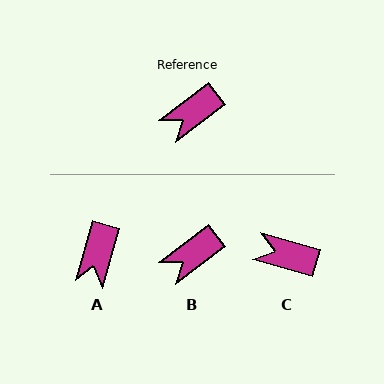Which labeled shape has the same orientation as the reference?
B.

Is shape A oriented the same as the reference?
No, it is off by about 36 degrees.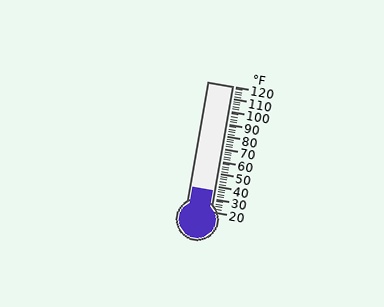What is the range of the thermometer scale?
The thermometer scale ranges from 20°F to 120°F.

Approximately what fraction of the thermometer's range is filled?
The thermometer is filled to approximately 15% of its range.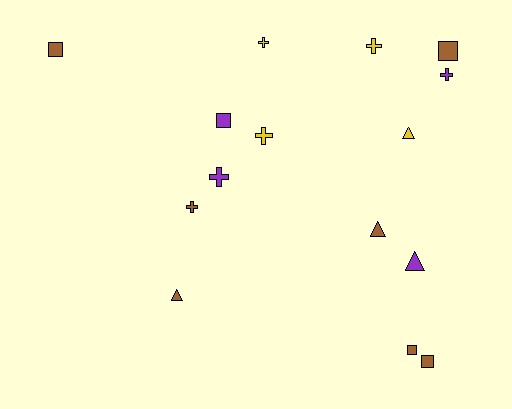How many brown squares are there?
There are 4 brown squares.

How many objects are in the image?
There are 15 objects.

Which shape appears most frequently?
Cross, with 6 objects.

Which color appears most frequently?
Brown, with 7 objects.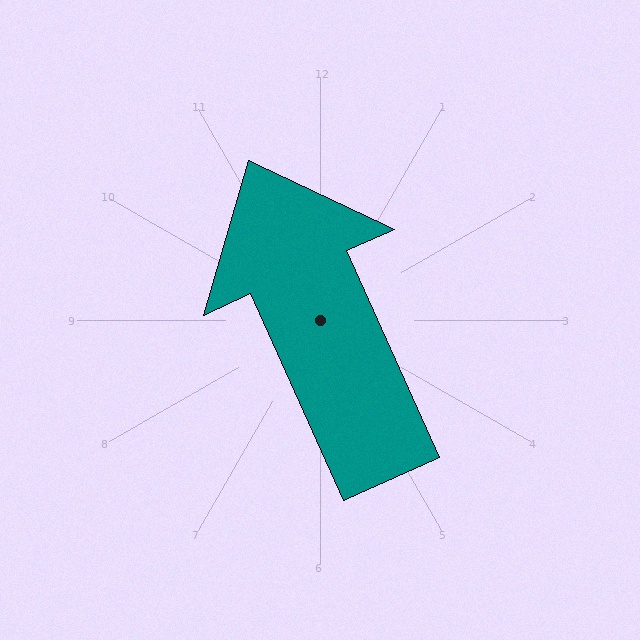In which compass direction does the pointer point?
Northwest.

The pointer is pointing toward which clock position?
Roughly 11 o'clock.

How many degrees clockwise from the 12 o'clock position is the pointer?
Approximately 336 degrees.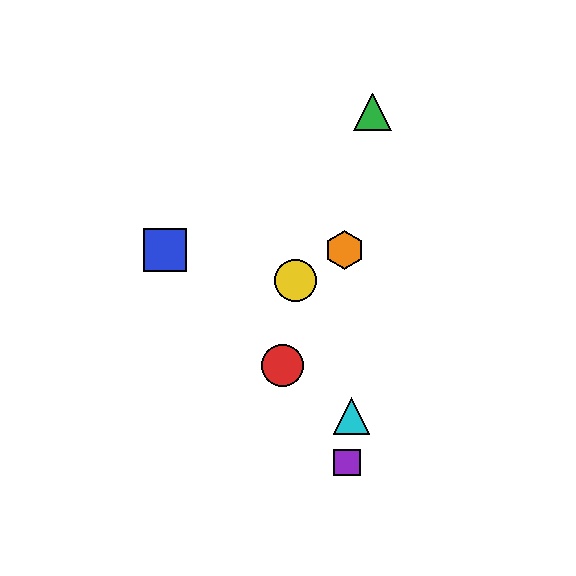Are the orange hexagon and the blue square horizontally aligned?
Yes, both are at y≈250.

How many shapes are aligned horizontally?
2 shapes (the blue square, the orange hexagon) are aligned horizontally.